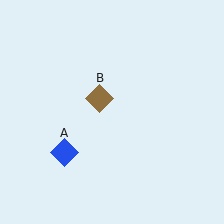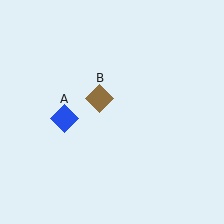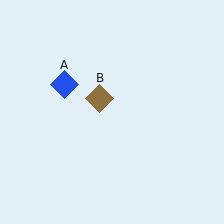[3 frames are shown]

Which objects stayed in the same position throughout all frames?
Brown diamond (object B) remained stationary.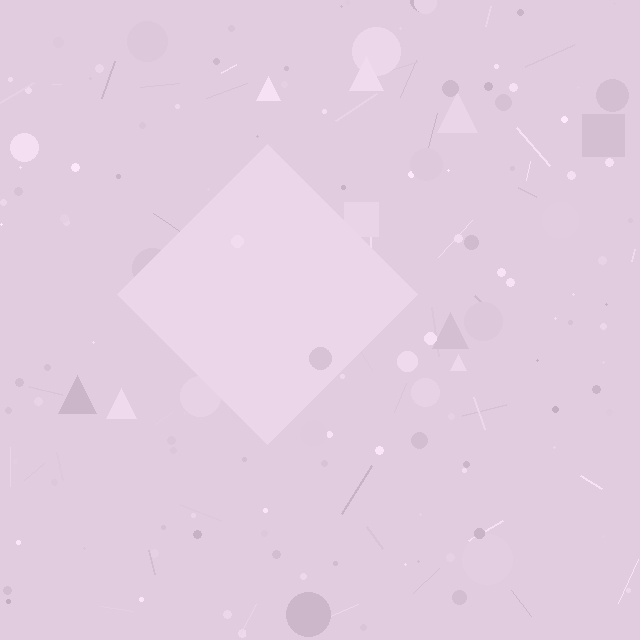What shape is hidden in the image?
A diamond is hidden in the image.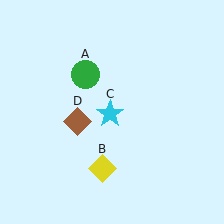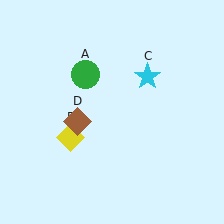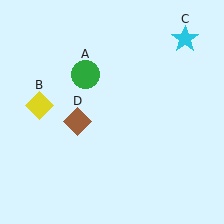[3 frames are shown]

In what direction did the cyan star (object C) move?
The cyan star (object C) moved up and to the right.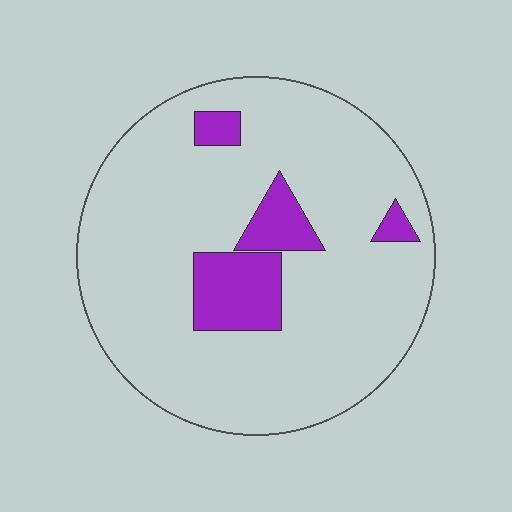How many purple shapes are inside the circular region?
4.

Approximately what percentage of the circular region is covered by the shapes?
Approximately 15%.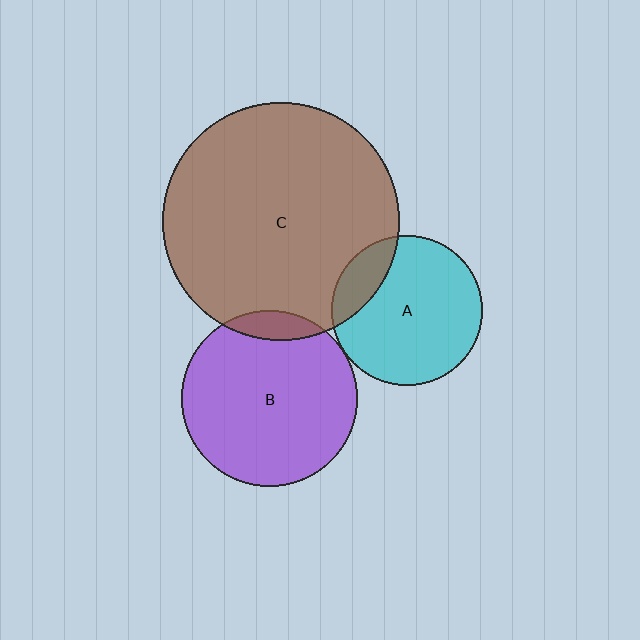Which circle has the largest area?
Circle C (brown).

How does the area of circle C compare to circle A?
Approximately 2.5 times.